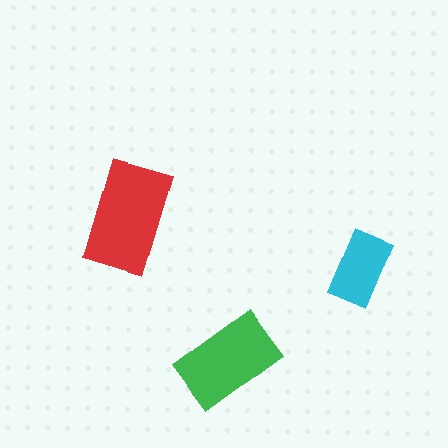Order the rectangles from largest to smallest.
the red one, the green one, the cyan one.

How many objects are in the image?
There are 3 objects in the image.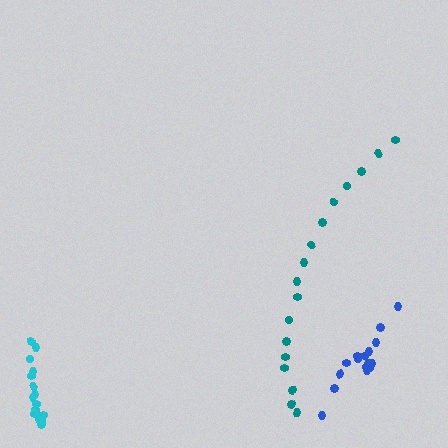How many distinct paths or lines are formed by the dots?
There are 3 distinct paths.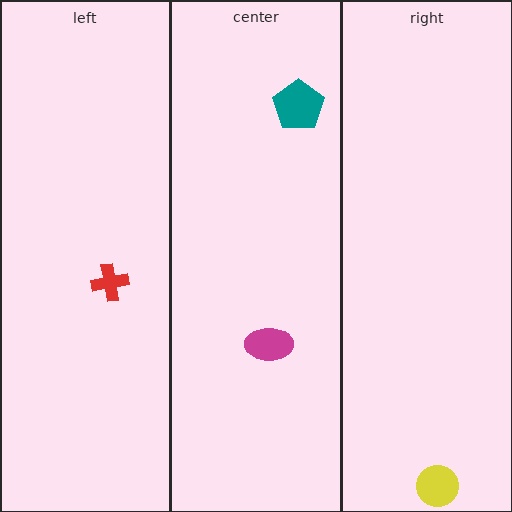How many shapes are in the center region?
2.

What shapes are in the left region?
The red cross.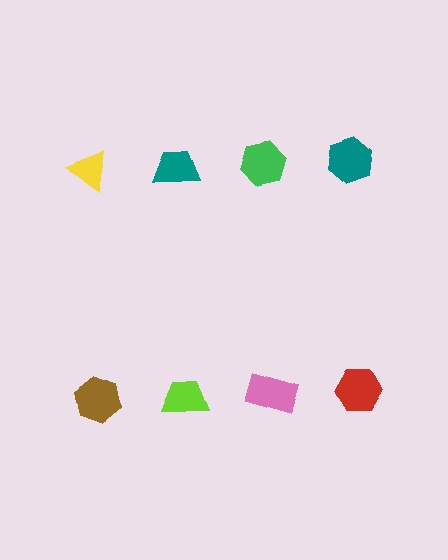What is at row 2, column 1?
A brown hexagon.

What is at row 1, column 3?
A green hexagon.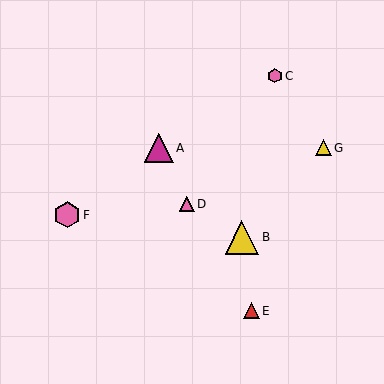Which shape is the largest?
The yellow triangle (labeled B) is the largest.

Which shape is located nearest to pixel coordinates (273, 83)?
The pink hexagon (labeled C) at (275, 76) is nearest to that location.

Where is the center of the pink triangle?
The center of the pink triangle is at (187, 204).